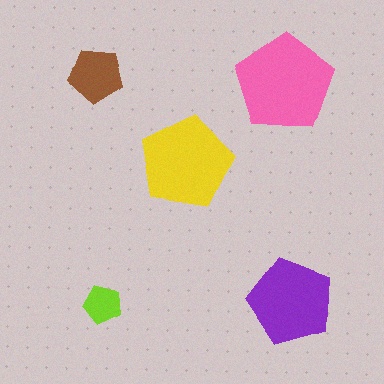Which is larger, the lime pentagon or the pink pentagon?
The pink one.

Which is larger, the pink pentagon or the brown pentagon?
The pink one.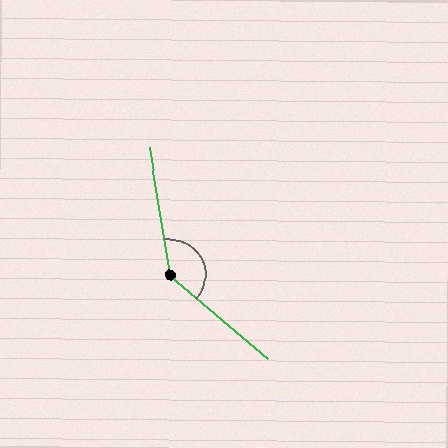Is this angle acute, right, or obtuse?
It is obtuse.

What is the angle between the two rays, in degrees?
Approximately 139 degrees.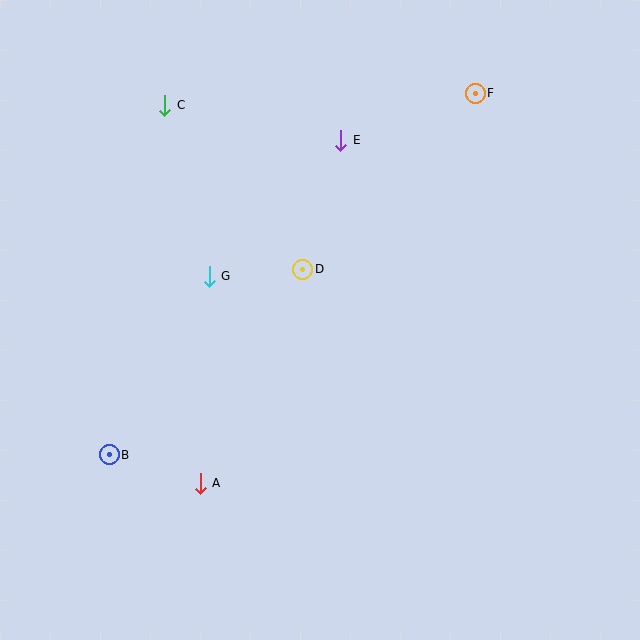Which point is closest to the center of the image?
Point D at (303, 269) is closest to the center.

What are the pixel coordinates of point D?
Point D is at (303, 269).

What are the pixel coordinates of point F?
Point F is at (475, 93).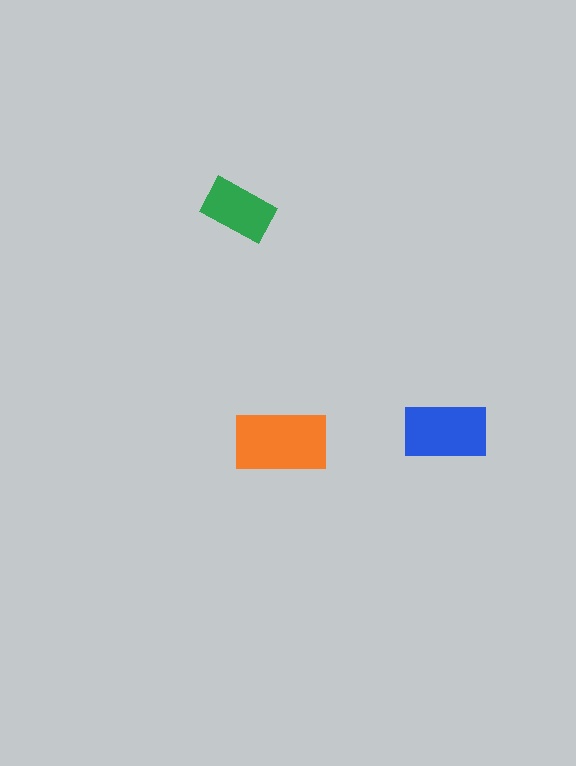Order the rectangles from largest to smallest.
the orange one, the blue one, the green one.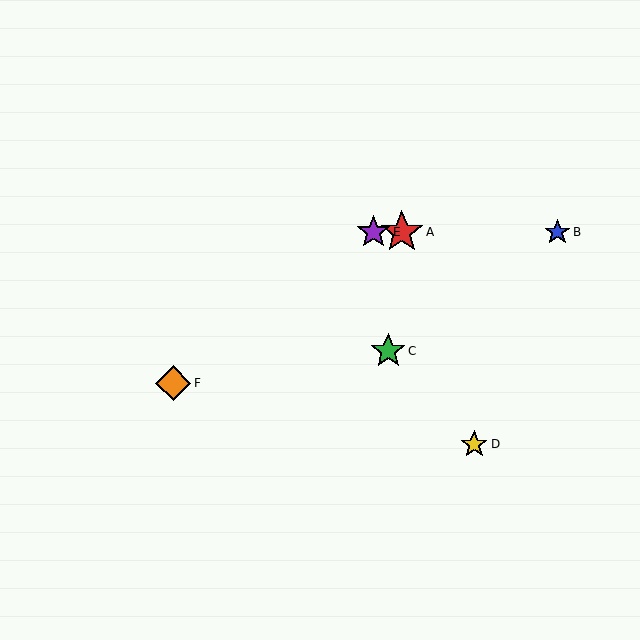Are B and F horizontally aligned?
No, B is at y≈232 and F is at y≈383.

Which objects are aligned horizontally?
Objects A, B, E are aligned horizontally.